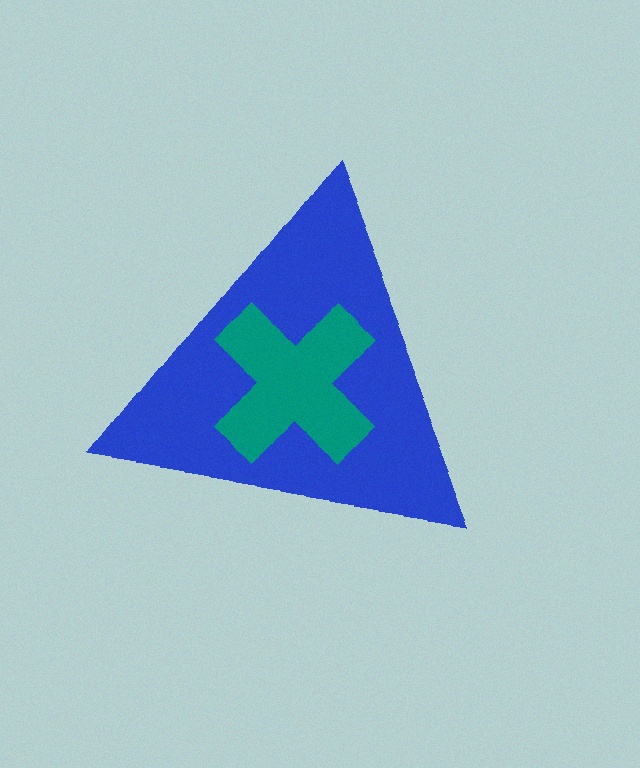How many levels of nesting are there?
2.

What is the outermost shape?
The blue triangle.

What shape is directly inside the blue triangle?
The teal cross.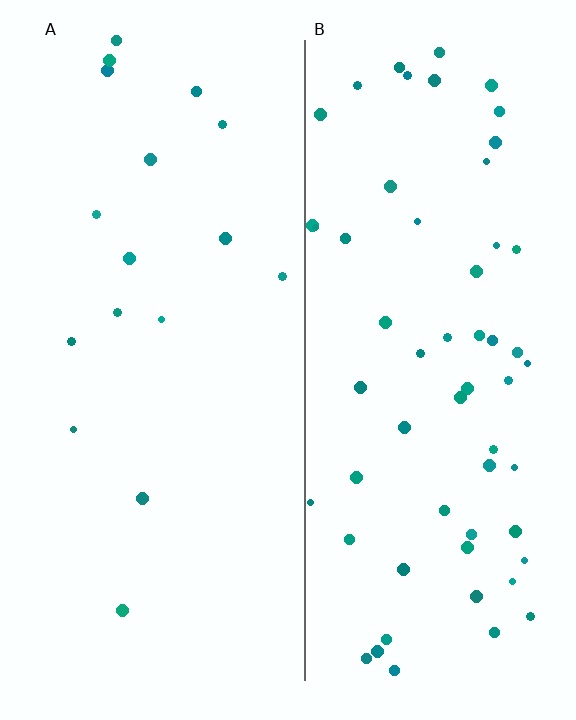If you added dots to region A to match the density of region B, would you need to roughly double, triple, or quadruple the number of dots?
Approximately quadruple.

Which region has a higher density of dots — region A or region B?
B (the right).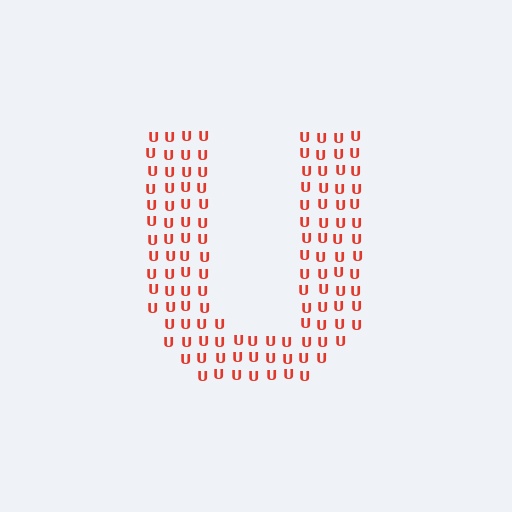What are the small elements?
The small elements are letter U's.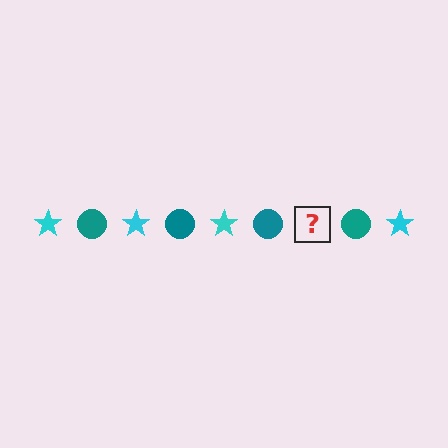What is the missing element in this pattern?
The missing element is a cyan star.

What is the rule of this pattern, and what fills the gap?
The rule is that the pattern alternates between cyan star and teal circle. The gap should be filled with a cyan star.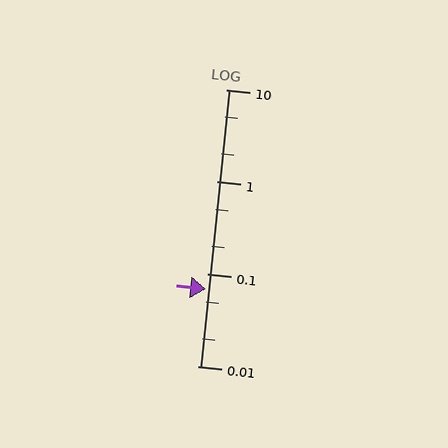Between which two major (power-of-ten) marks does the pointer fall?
The pointer is between 0.01 and 0.1.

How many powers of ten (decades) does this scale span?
The scale spans 3 decades, from 0.01 to 10.